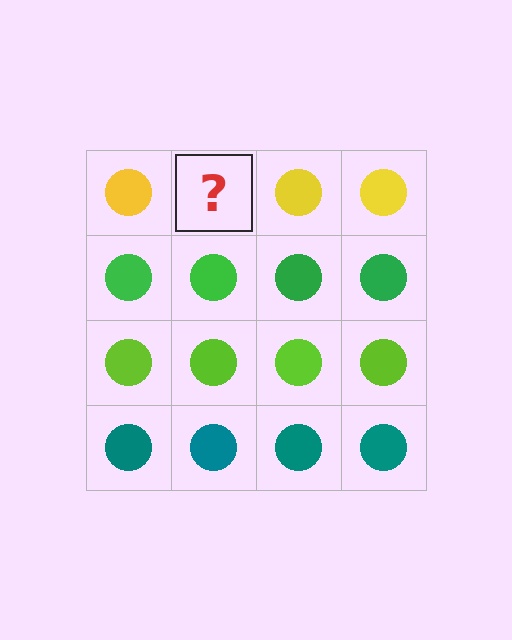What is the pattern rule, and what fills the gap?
The rule is that each row has a consistent color. The gap should be filled with a yellow circle.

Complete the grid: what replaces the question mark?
The question mark should be replaced with a yellow circle.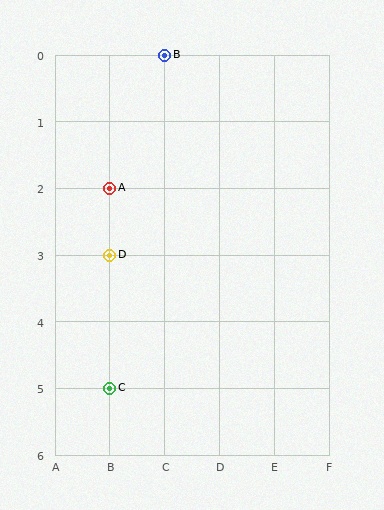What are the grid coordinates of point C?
Point C is at grid coordinates (B, 5).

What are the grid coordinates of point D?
Point D is at grid coordinates (B, 3).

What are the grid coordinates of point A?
Point A is at grid coordinates (B, 2).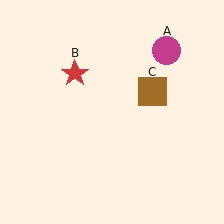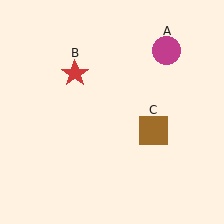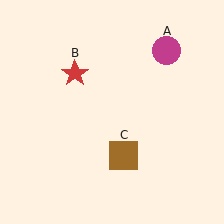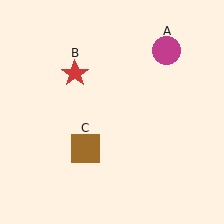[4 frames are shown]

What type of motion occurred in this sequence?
The brown square (object C) rotated clockwise around the center of the scene.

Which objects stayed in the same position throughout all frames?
Magenta circle (object A) and red star (object B) remained stationary.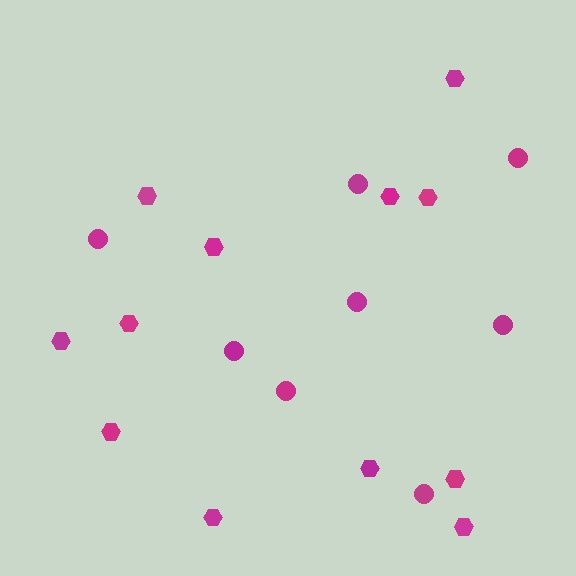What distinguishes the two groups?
There are 2 groups: one group of hexagons (12) and one group of circles (8).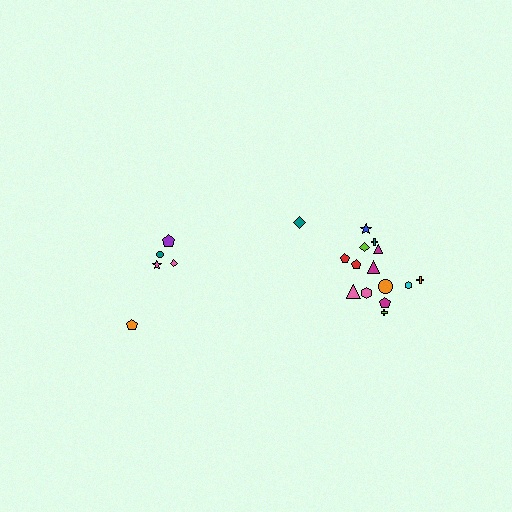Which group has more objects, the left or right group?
The right group.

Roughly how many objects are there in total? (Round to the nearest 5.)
Roughly 20 objects in total.